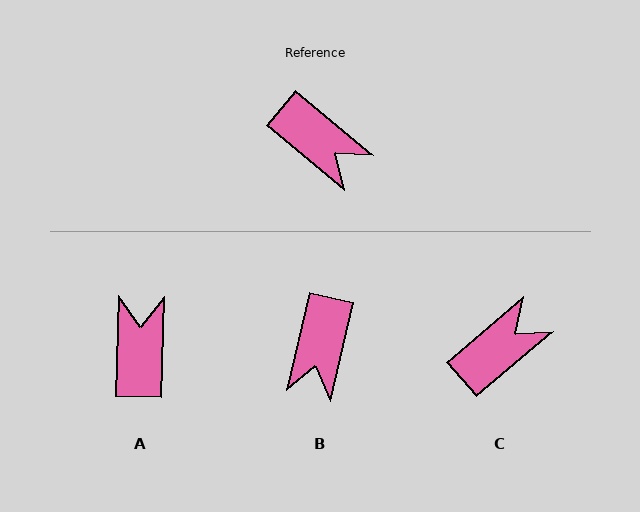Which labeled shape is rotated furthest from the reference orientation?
A, about 128 degrees away.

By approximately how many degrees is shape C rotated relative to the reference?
Approximately 80 degrees counter-clockwise.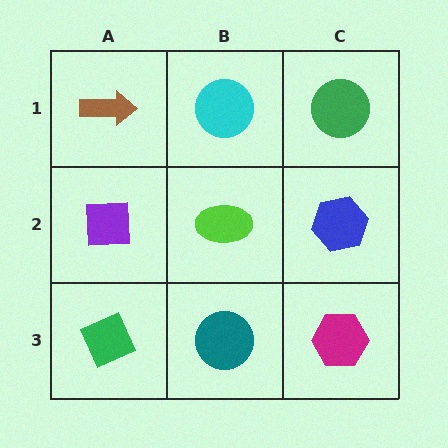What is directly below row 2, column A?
A green diamond.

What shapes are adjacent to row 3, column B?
A lime ellipse (row 2, column B), a green diamond (row 3, column A), a magenta hexagon (row 3, column C).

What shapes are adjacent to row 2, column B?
A cyan circle (row 1, column B), a teal circle (row 3, column B), a purple square (row 2, column A), a blue hexagon (row 2, column C).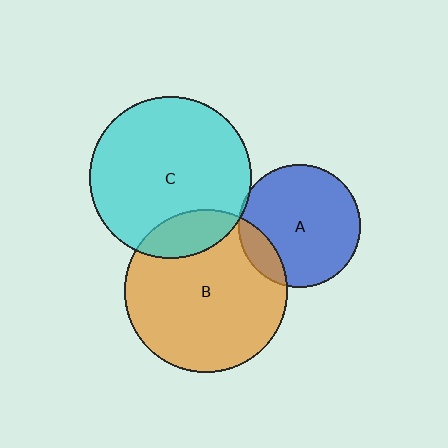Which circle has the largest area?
Circle B (orange).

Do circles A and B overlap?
Yes.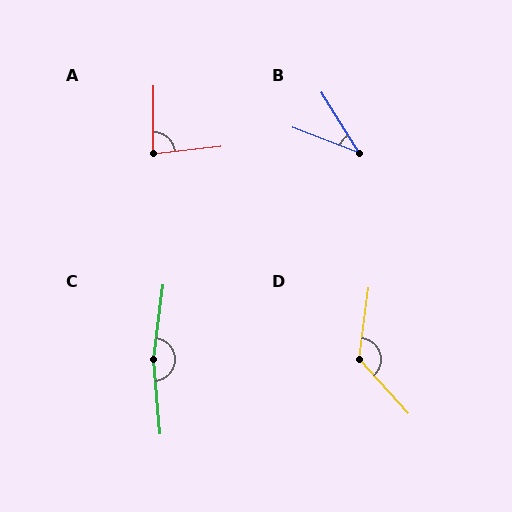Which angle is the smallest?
B, at approximately 37 degrees.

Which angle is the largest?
C, at approximately 167 degrees.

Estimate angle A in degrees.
Approximately 83 degrees.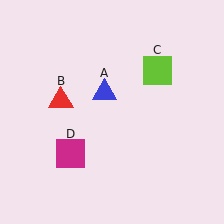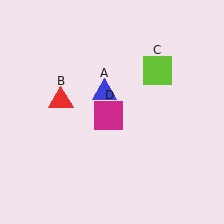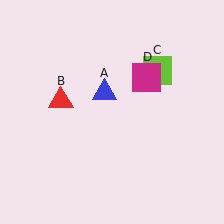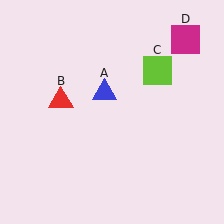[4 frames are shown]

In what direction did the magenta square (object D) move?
The magenta square (object D) moved up and to the right.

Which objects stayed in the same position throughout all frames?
Blue triangle (object A) and red triangle (object B) and lime square (object C) remained stationary.